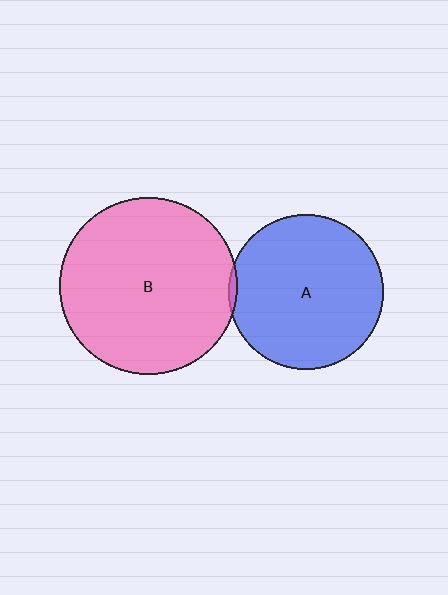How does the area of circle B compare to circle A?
Approximately 1.3 times.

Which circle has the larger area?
Circle B (pink).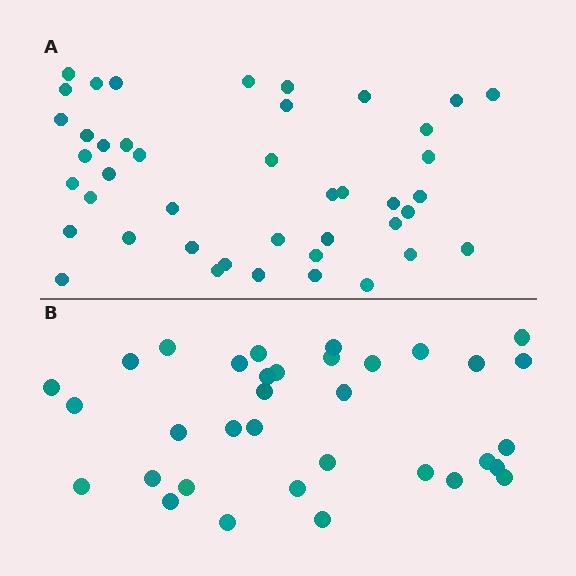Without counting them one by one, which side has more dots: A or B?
Region A (the top region) has more dots.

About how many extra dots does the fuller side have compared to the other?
Region A has roughly 8 or so more dots than region B.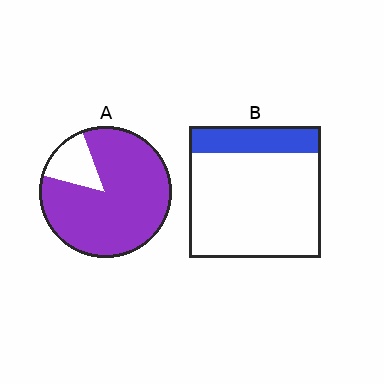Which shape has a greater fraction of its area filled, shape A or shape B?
Shape A.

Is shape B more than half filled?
No.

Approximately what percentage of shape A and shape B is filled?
A is approximately 85% and B is approximately 20%.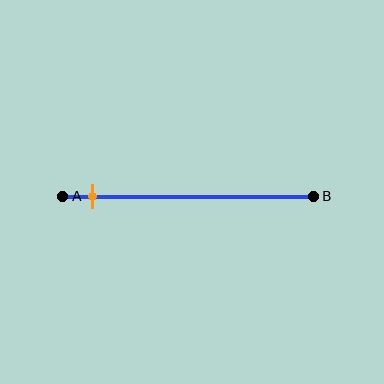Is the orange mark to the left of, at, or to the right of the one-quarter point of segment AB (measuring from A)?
The orange mark is to the left of the one-quarter point of segment AB.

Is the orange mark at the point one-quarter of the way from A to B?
No, the mark is at about 10% from A, not at the 25% one-quarter point.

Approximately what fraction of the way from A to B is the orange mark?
The orange mark is approximately 10% of the way from A to B.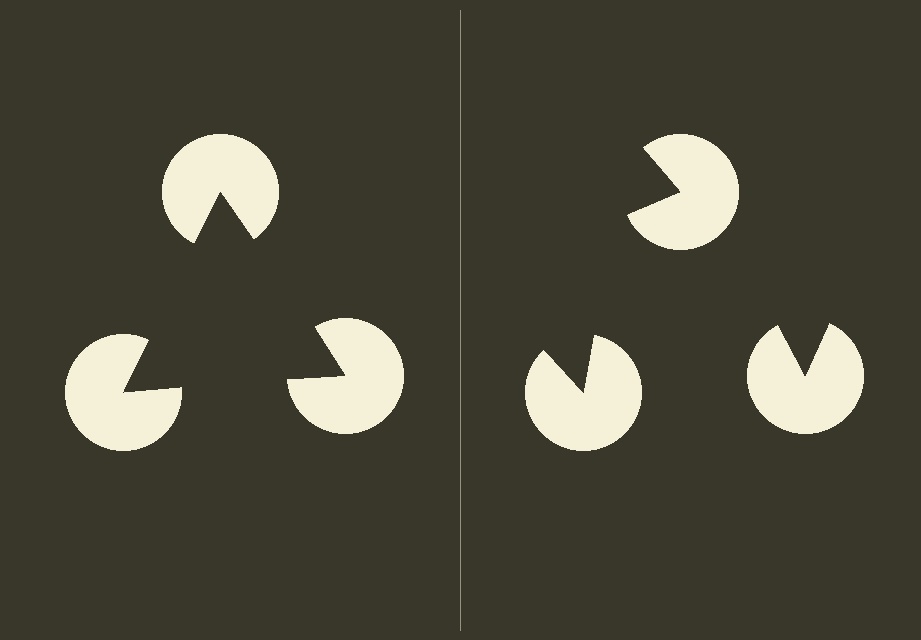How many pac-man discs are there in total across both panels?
6 — 3 on each side.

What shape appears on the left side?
An illusory triangle.